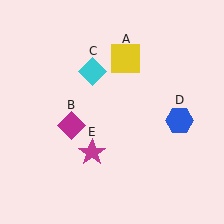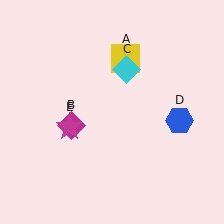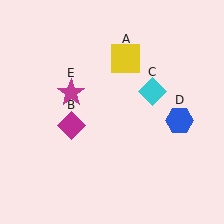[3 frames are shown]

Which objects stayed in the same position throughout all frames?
Yellow square (object A) and magenta diamond (object B) and blue hexagon (object D) remained stationary.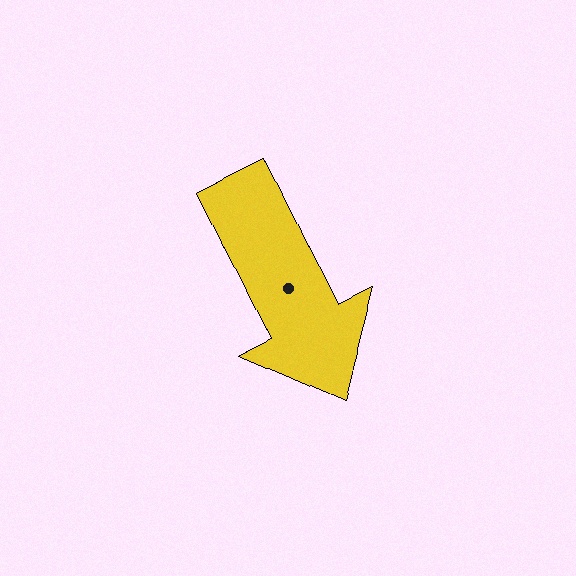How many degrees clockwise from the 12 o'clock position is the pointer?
Approximately 154 degrees.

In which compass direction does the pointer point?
Southeast.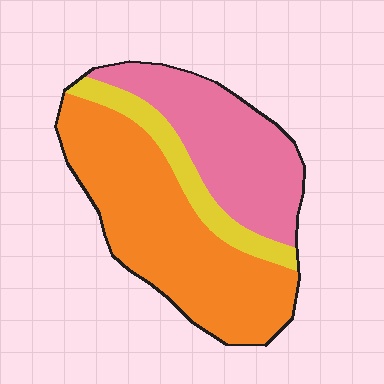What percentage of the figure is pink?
Pink takes up about one third (1/3) of the figure.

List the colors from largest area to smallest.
From largest to smallest: orange, pink, yellow.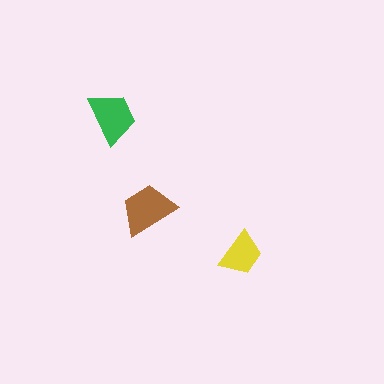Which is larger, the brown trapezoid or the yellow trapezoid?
The brown one.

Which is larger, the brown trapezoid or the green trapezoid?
The brown one.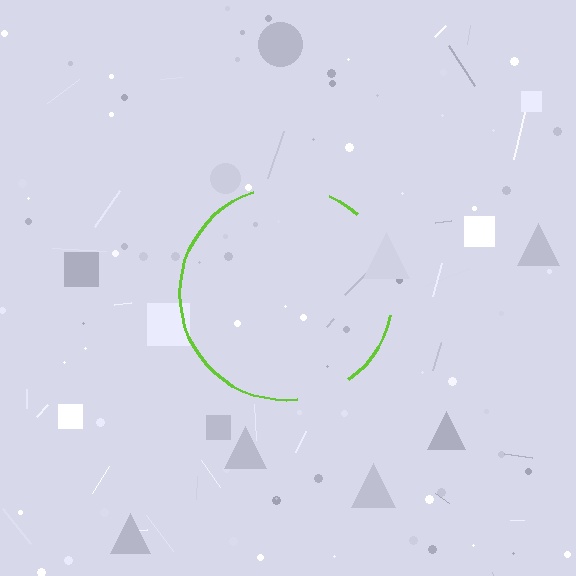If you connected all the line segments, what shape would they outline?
They would outline a circle.